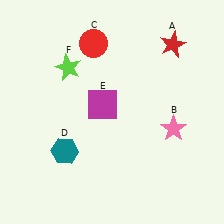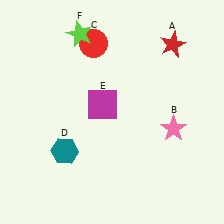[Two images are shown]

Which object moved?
The lime star (F) moved up.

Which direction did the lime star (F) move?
The lime star (F) moved up.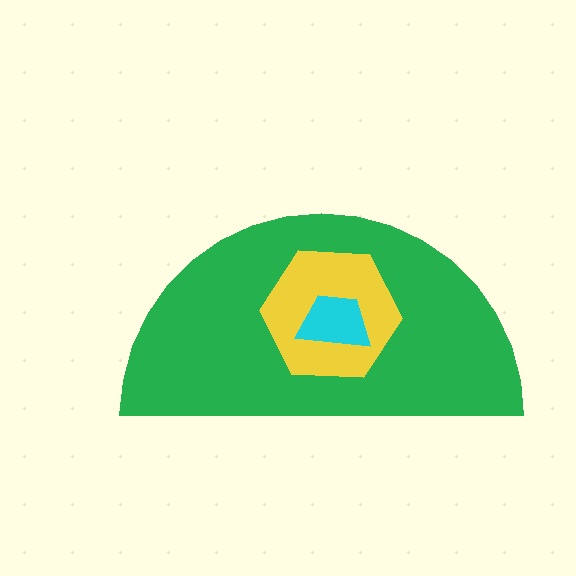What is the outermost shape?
The green semicircle.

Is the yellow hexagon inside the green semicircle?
Yes.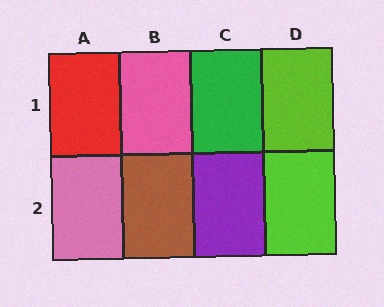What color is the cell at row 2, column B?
Brown.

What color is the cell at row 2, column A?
Pink.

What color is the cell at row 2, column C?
Purple.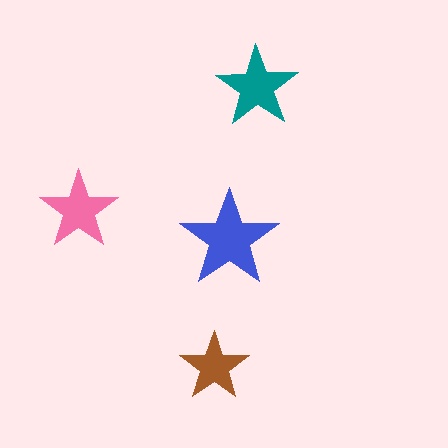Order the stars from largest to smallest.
the blue one, the teal one, the pink one, the brown one.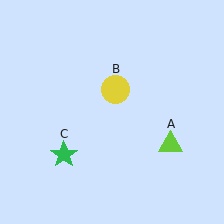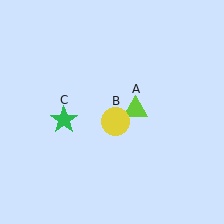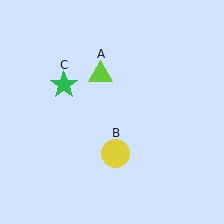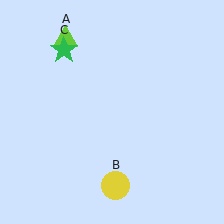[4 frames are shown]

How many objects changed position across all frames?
3 objects changed position: lime triangle (object A), yellow circle (object B), green star (object C).